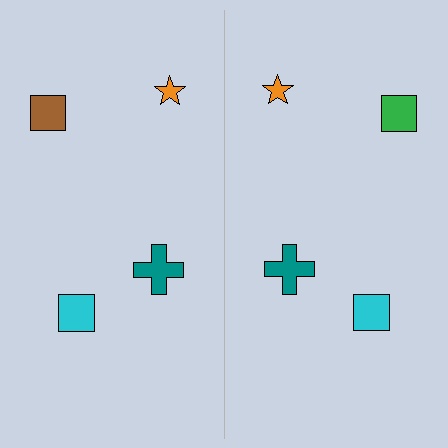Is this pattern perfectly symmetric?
No, the pattern is not perfectly symmetric. The green square on the right side breaks the symmetry — its mirror counterpart is brown.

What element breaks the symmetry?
The green square on the right side breaks the symmetry — its mirror counterpart is brown.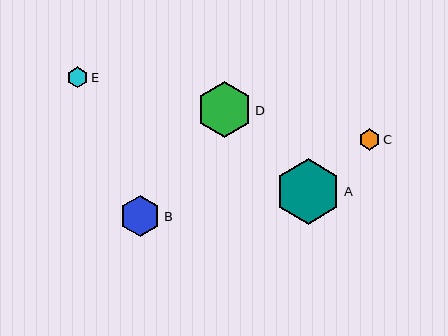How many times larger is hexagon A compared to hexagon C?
Hexagon A is approximately 3.1 times the size of hexagon C.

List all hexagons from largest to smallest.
From largest to smallest: A, D, B, C, E.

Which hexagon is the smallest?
Hexagon E is the smallest with a size of approximately 21 pixels.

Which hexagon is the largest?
Hexagon A is the largest with a size of approximately 65 pixels.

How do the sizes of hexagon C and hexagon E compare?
Hexagon C and hexagon E are approximately the same size.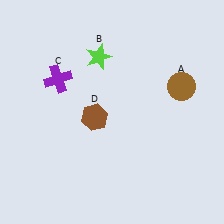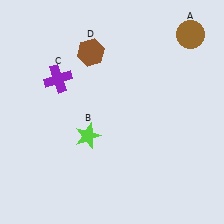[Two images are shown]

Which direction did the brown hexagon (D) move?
The brown hexagon (D) moved up.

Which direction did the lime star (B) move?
The lime star (B) moved down.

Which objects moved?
The objects that moved are: the brown circle (A), the lime star (B), the brown hexagon (D).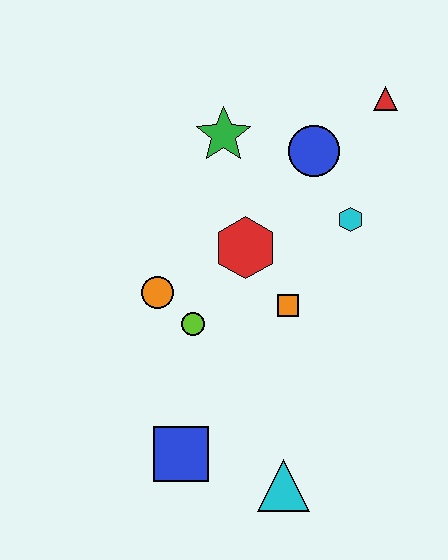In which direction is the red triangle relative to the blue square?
The red triangle is above the blue square.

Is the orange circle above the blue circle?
No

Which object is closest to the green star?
The blue circle is closest to the green star.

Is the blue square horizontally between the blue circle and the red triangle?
No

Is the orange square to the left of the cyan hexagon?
Yes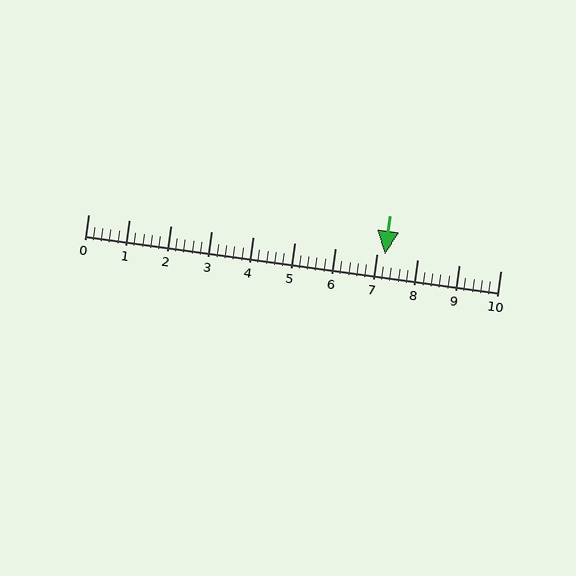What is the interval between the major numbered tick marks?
The major tick marks are spaced 1 units apart.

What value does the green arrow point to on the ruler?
The green arrow points to approximately 7.2.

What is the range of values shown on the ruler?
The ruler shows values from 0 to 10.